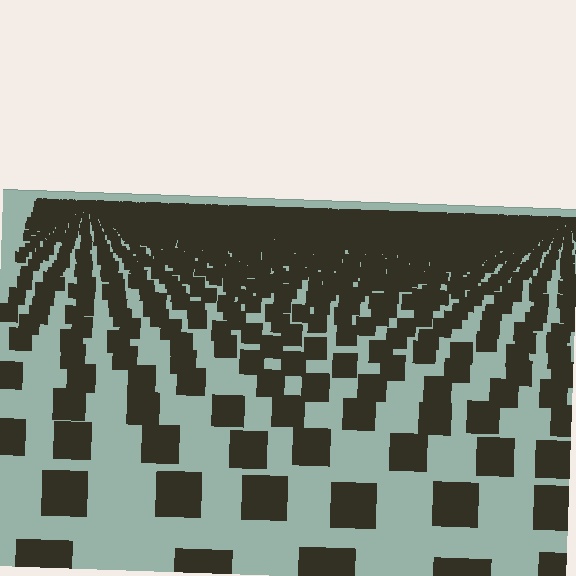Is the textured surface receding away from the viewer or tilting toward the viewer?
The surface is receding away from the viewer. Texture elements get smaller and denser toward the top.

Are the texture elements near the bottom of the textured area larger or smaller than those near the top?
Larger. Near the bottom, elements are closer to the viewer and appear at a bigger on-screen size.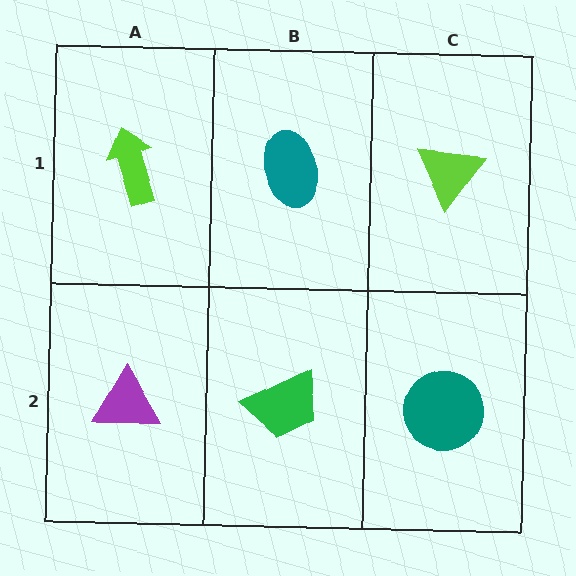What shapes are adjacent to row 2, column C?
A lime triangle (row 1, column C), a green trapezoid (row 2, column B).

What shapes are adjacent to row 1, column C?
A teal circle (row 2, column C), a teal ellipse (row 1, column B).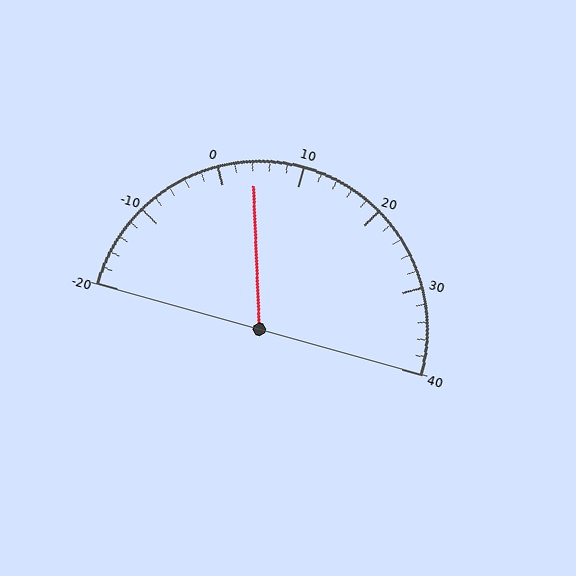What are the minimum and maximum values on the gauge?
The gauge ranges from -20 to 40.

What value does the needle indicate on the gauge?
The needle indicates approximately 4.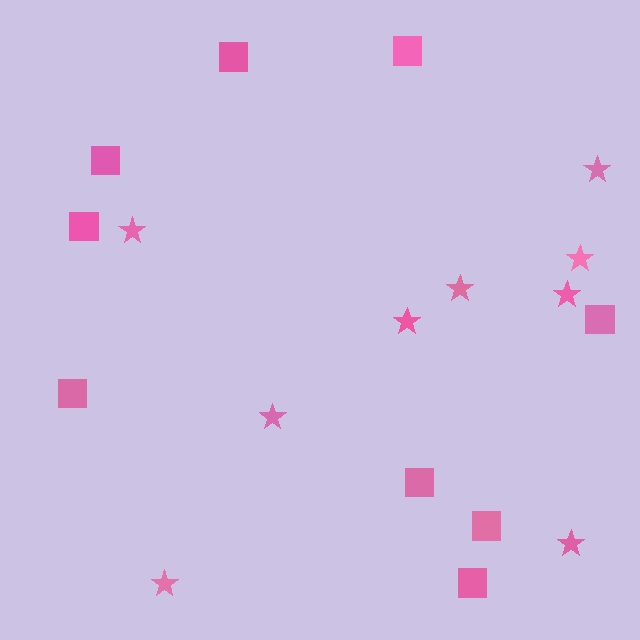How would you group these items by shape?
There are 2 groups: one group of stars (9) and one group of squares (9).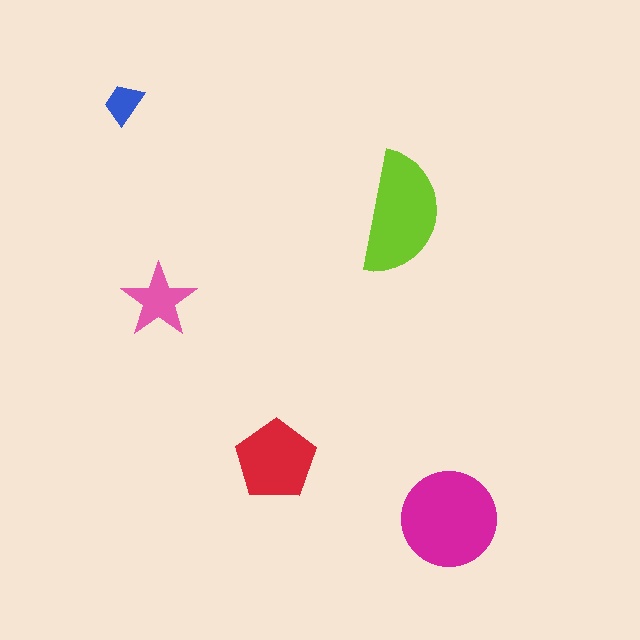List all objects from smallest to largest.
The blue trapezoid, the pink star, the red pentagon, the lime semicircle, the magenta circle.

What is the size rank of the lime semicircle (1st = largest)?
2nd.